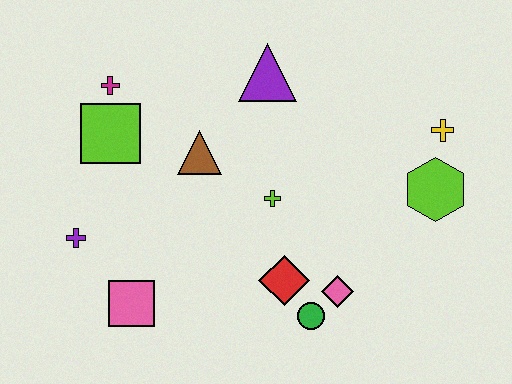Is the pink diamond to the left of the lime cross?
No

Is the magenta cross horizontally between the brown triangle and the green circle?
No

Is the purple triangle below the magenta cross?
No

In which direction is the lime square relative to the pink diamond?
The lime square is to the left of the pink diamond.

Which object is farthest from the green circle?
The magenta cross is farthest from the green circle.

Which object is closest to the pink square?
The purple cross is closest to the pink square.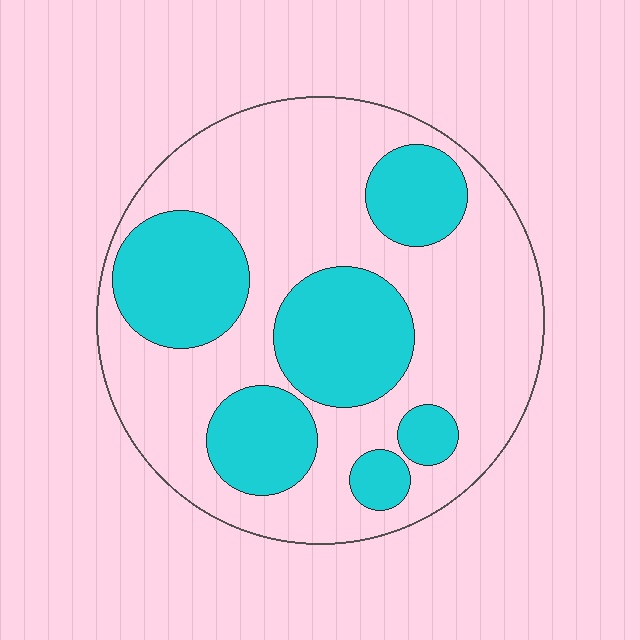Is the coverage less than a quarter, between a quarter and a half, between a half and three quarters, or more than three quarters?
Between a quarter and a half.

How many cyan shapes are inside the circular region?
6.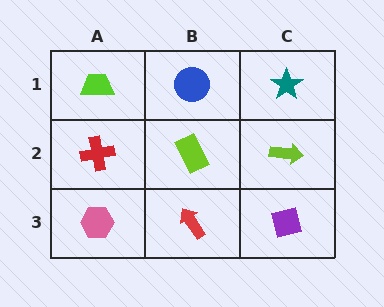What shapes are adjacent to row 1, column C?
A lime arrow (row 2, column C), a blue circle (row 1, column B).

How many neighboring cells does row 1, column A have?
2.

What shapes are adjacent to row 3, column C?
A lime arrow (row 2, column C), a red arrow (row 3, column B).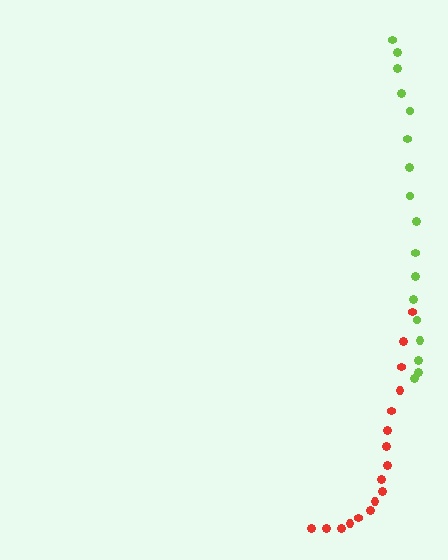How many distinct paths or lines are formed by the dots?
There are 2 distinct paths.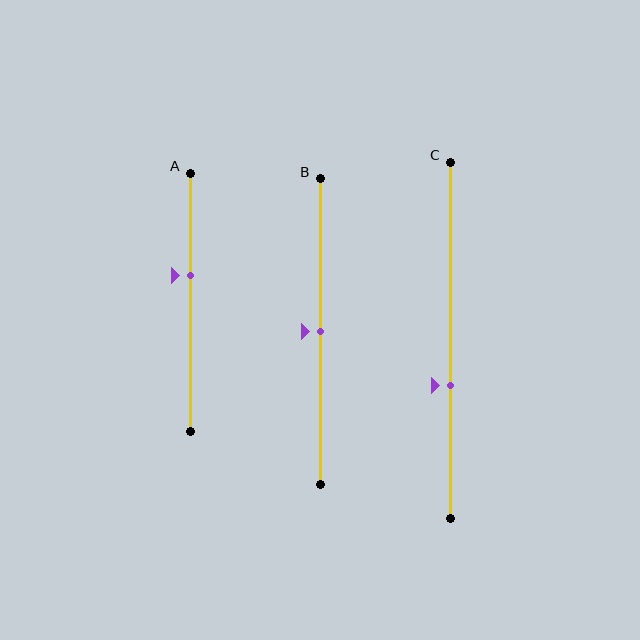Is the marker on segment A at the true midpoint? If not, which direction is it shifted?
No, the marker on segment A is shifted upward by about 10% of the segment length.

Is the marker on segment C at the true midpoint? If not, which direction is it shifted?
No, the marker on segment C is shifted downward by about 12% of the segment length.